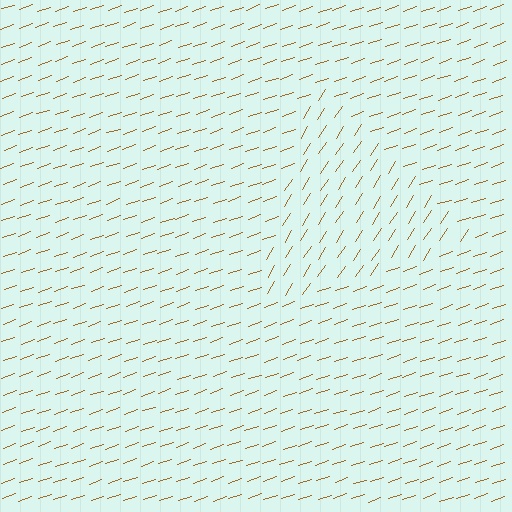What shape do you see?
I see a triangle.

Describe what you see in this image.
The image is filled with small brown line segments. A triangle region in the image has lines oriented differently from the surrounding lines, creating a visible texture boundary.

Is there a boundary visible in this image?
Yes, there is a texture boundary formed by a change in line orientation.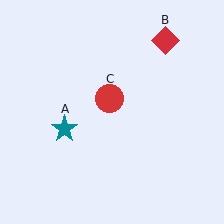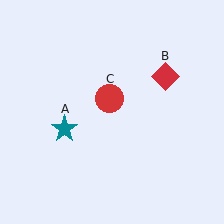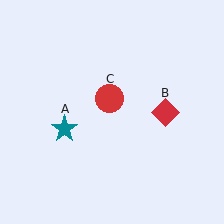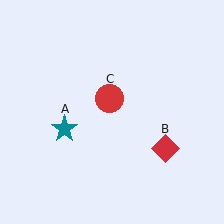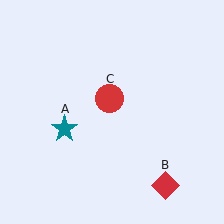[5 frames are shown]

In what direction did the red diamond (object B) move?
The red diamond (object B) moved down.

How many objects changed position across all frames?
1 object changed position: red diamond (object B).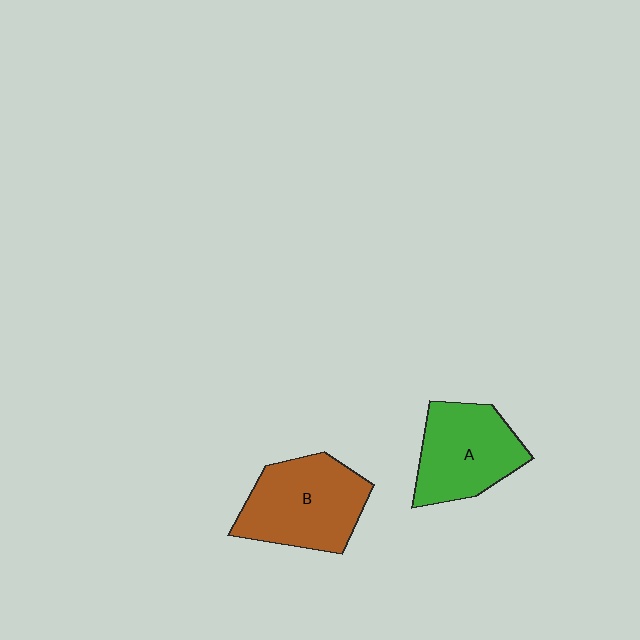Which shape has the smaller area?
Shape A (green).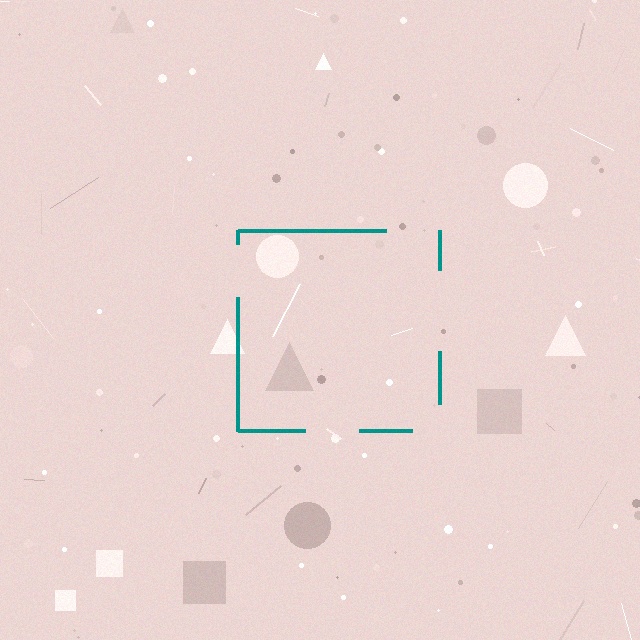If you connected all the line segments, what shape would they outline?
They would outline a square.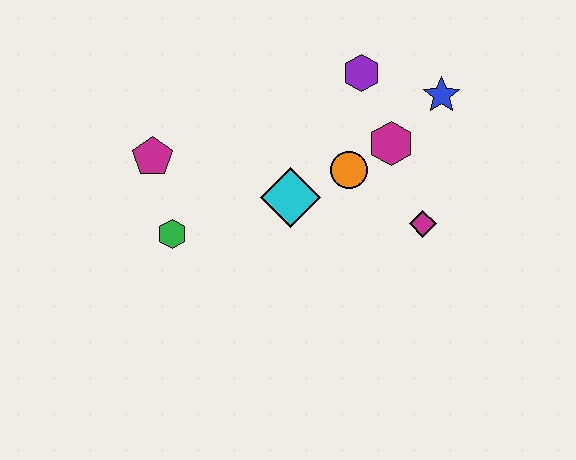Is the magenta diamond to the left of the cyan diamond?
No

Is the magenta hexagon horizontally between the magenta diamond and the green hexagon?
Yes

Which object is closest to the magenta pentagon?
The green hexagon is closest to the magenta pentagon.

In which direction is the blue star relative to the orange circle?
The blue star is to the right of the orange circle.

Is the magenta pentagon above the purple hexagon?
No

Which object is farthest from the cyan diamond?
The blue star is farthest from the cyan diamond.